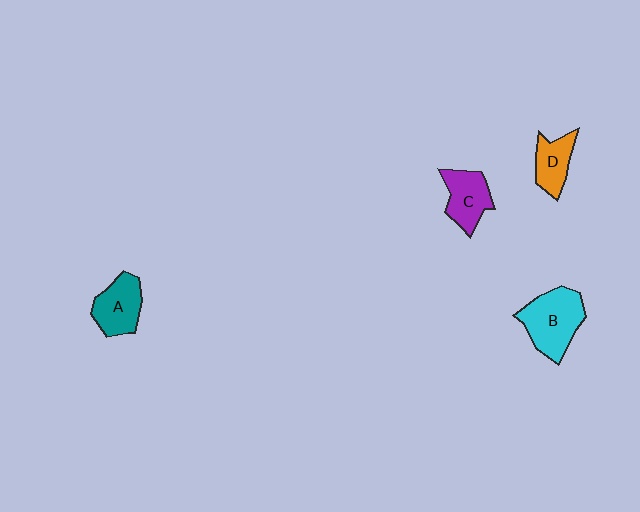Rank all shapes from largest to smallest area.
From largest to smallest: B (cyan), A (teal), C (purple), D (orange).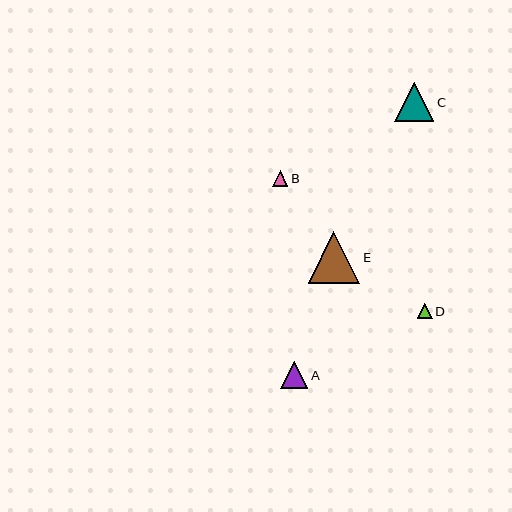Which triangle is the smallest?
Triangle B is the smallest with a size of approximately 15 pixels.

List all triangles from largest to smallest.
From largest to smallest: E, C, A, D, B.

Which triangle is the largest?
Triangle E is the largest with a size of approximately 52 pixels.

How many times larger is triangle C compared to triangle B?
Triangle C is approximately 2.6 times the size of triangle B.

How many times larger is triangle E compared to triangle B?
Triangle E is approximately 3.4 times the size of triangle B.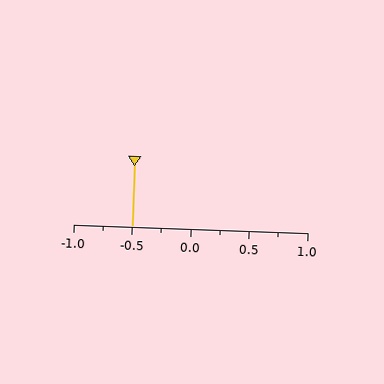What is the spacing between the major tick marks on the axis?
The major ticks are spaced 0.5 apart.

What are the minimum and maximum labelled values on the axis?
The axis runs from -1.0 to 1.0.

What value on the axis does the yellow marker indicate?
The marker indicates approximately -0.5.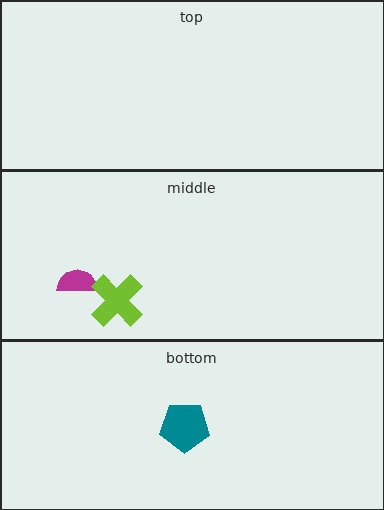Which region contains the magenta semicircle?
The middle region.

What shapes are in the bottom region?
The teal pentagon.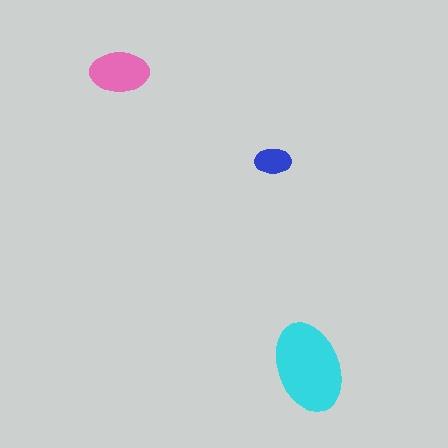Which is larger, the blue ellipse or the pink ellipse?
The pink one.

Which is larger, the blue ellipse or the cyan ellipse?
The cyan one.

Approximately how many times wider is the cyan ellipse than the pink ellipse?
About 1.5 times wider.